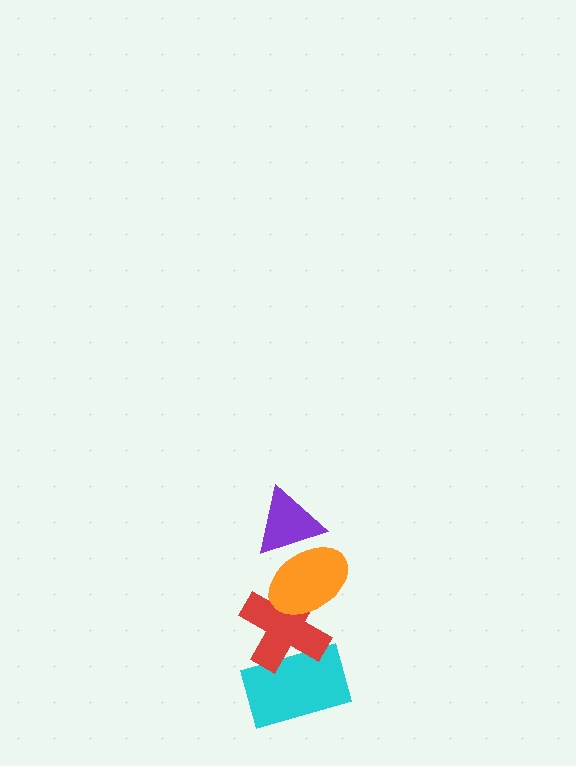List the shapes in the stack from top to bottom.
From top to bottom: the purple triangle, the orange ellipse, the red cross, the cyan rectangle.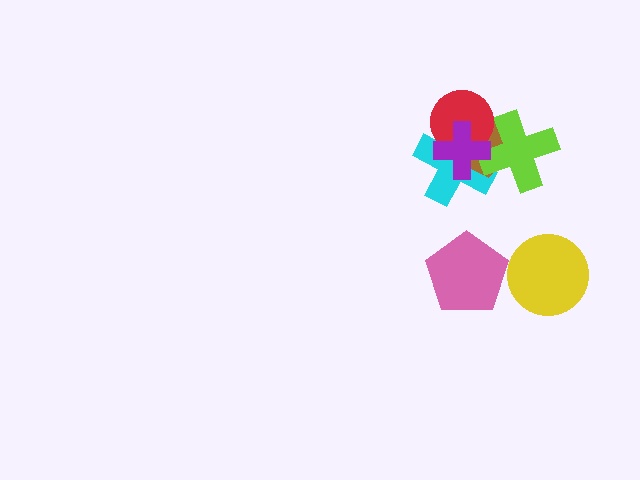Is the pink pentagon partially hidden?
No, no other shape covers it.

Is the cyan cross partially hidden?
Yes, it is partially covered by another shape.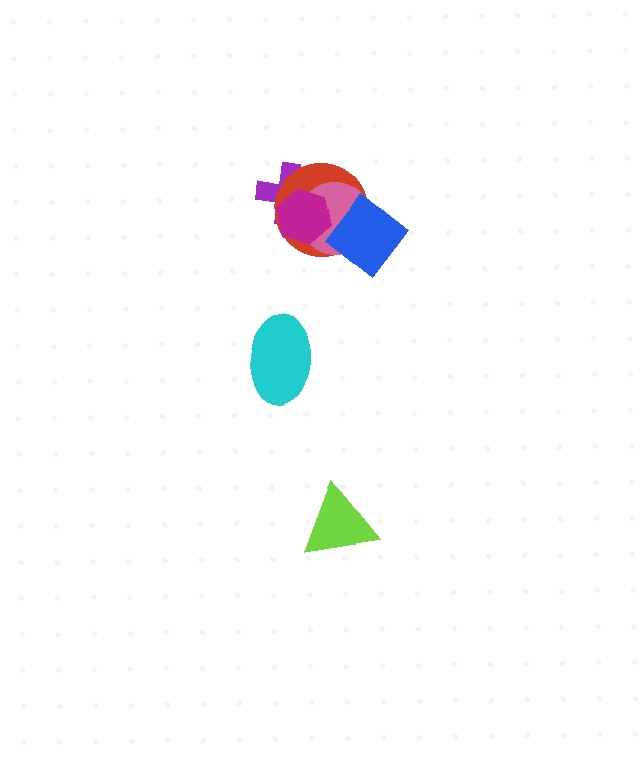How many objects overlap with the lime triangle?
0 objects overlap with the lime triangle.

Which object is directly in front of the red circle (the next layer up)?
The pink circle is directly in front of the red circle.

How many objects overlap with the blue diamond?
2 objects overlap with the blue diamond.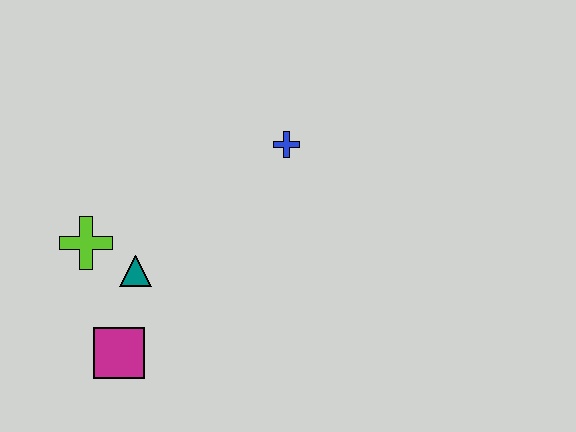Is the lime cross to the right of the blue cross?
No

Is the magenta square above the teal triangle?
No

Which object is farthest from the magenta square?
The blue cross is farthest from the magenta square.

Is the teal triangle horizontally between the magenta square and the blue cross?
Yes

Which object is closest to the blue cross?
The teal triangle is closest to the blue cross.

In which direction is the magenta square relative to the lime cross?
The magenta square is below the lime cross.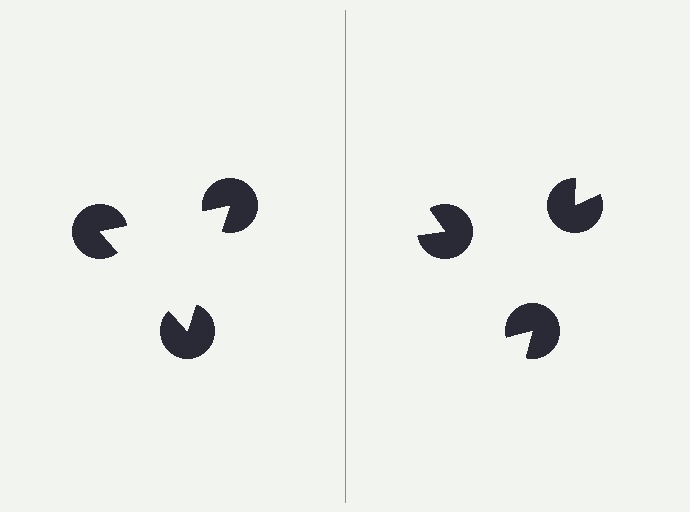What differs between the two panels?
The pac-man discs are positioned identically on both sides; only the wedge orientations differ. On the left they align to a triangle; on the right they are misaligned.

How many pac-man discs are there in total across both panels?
6 — 3 on each side.